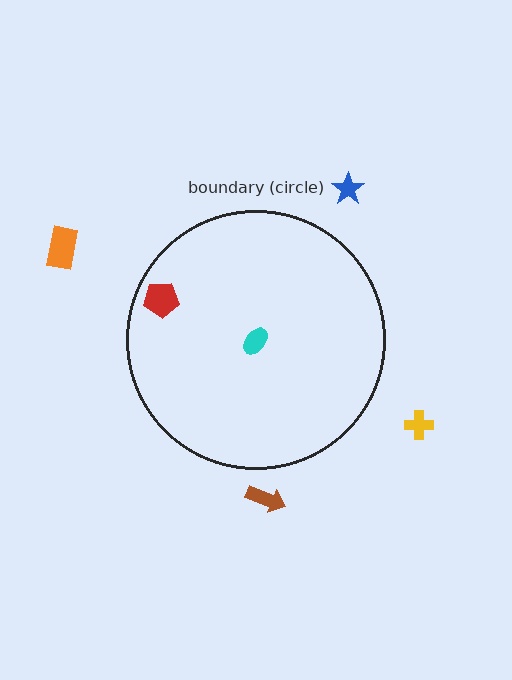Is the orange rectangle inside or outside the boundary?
Outside.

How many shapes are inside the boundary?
2 inside, 4 outside.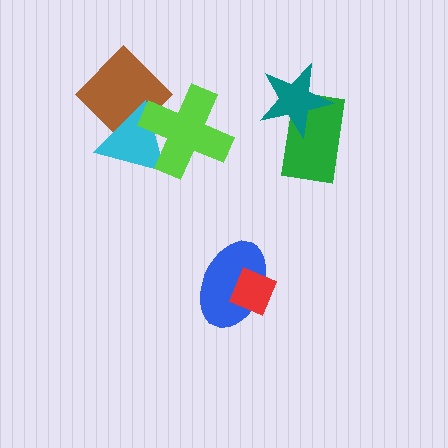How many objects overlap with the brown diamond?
2 objects overlap with the brown diamond.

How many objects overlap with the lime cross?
2 objects overlap with the lime cross.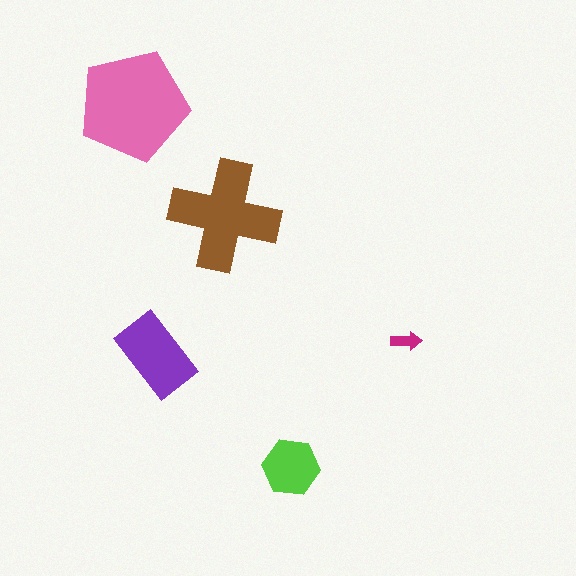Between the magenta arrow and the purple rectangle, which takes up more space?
The purple rectangle.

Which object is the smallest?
The magenta arrow.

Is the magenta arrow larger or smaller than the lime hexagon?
Smaller.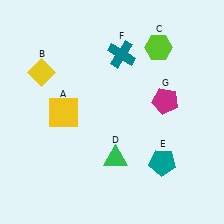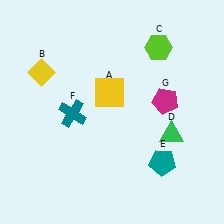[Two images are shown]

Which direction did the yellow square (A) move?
The yellow square (A) moved right.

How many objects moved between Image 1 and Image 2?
3 objects moved between the two images.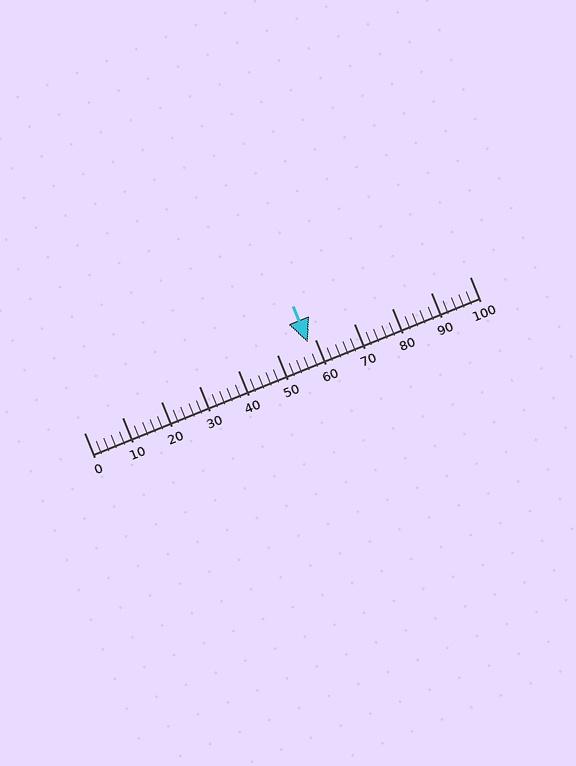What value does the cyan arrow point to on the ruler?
The cyan arrow points to approximately 58.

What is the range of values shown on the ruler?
The ruler shows values from 0 to 100.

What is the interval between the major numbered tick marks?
The major tick marks are spaced 10 units apart.